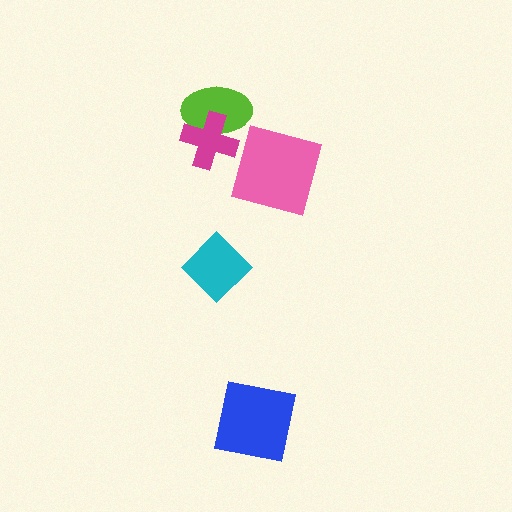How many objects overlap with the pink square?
0 objects overlap with the pink square.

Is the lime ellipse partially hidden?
Yes, it is partially covered by another shape.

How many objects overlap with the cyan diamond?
0 objects overlap with the cyan diamond.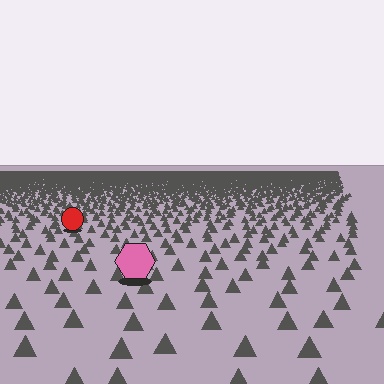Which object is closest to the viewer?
The pink hexagon is closest. The texture marks near it are larger and more spread out.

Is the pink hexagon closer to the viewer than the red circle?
Yes. The pink hexagon is closer — you can tell from the texture gradient: the ground texture is coarser near it.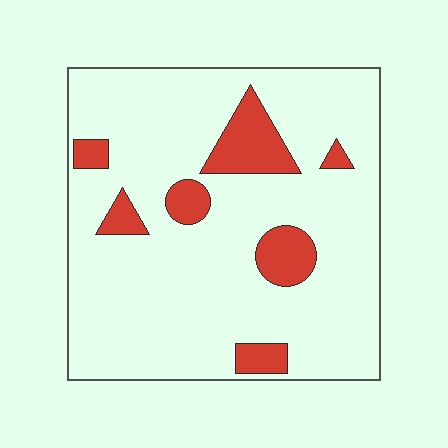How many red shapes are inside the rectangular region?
7.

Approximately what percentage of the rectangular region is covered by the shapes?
Approximately 15%.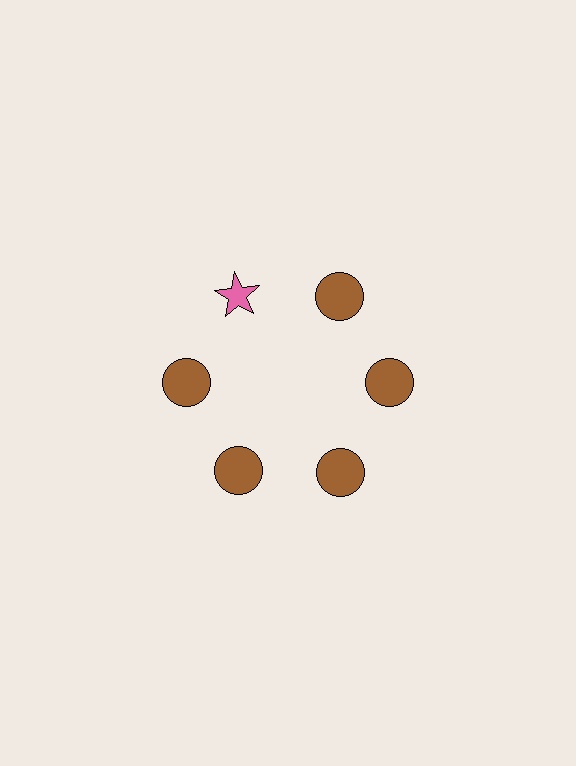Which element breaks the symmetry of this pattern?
The pink star at roughly the 11 o'clock position breaks the symmetry. All other shapes are brown circles.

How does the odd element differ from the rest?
It differs in both color (pink instead of brown) and shape (star instead of circle).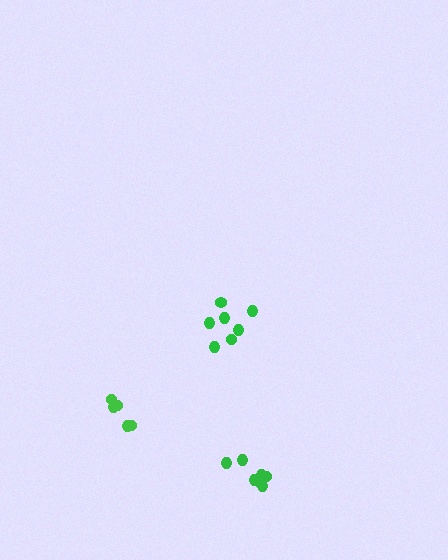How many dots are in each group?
Group 1: 7 dots, Group 2: 7 dots, Group 3: 5 dots (19 total).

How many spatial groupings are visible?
There are 3 spatial groupings.